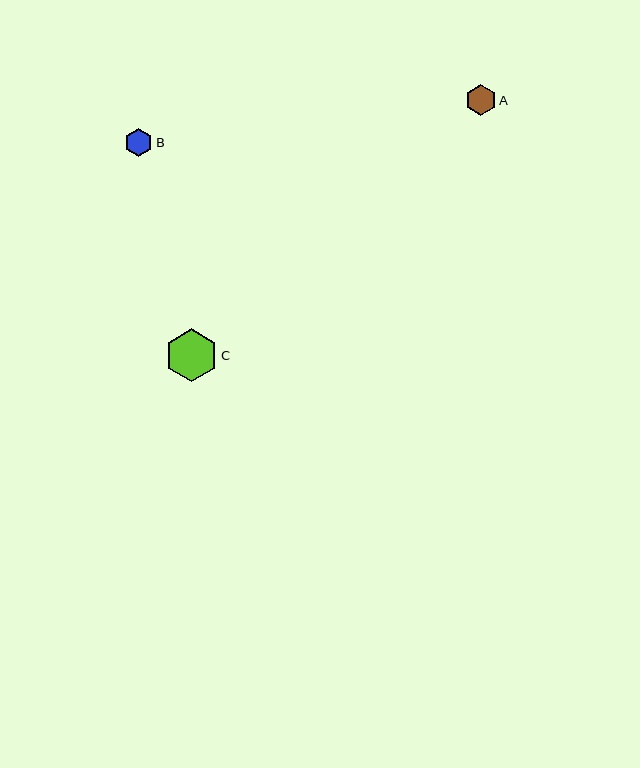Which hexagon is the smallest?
Hexagon B is the smallest with a size of approximately 28 pixels.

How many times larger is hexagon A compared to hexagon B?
Hexagon A is approximately 1.1 times the size of hexagon B.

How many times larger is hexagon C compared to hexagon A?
Hexagon C is approximately 1.7 times the size of hexagon A.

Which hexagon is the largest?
Hexagon C is the largest with a size of approximately 53 pixels.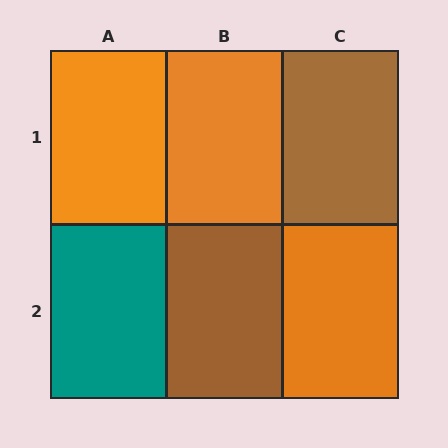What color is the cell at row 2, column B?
Brown.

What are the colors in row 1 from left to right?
Orange, orange, brown.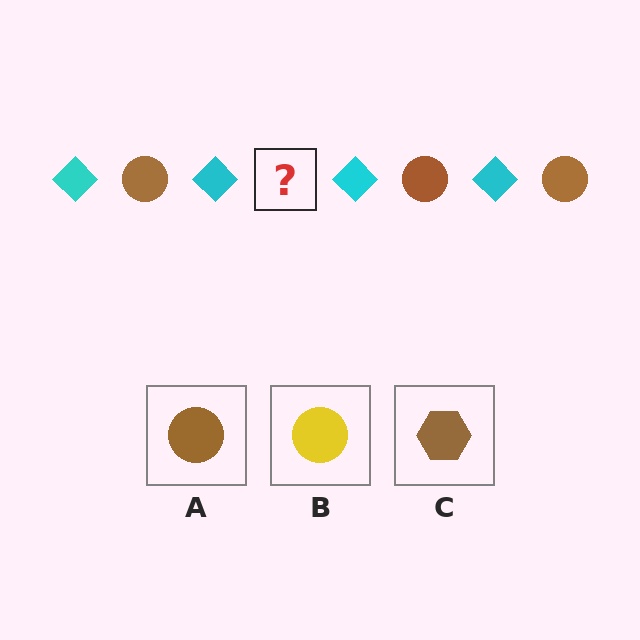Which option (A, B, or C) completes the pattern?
A.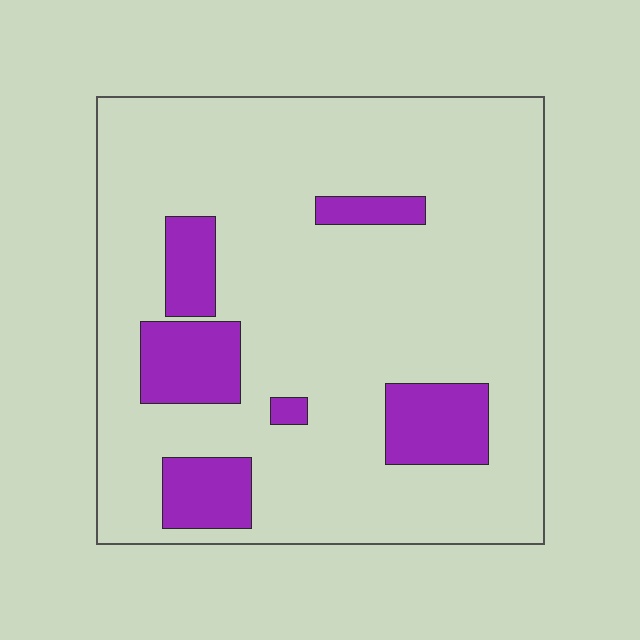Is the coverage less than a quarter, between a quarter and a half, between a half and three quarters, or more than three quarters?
Less than a quarter.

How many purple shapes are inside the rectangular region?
6.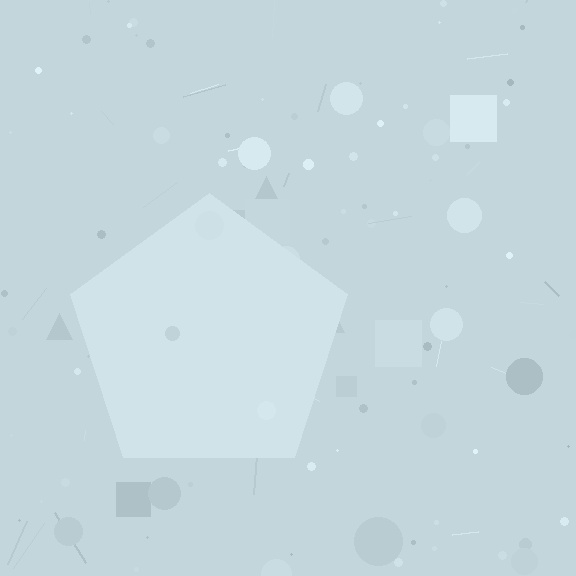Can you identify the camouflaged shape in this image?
The camouflaged shape is a pentagon.